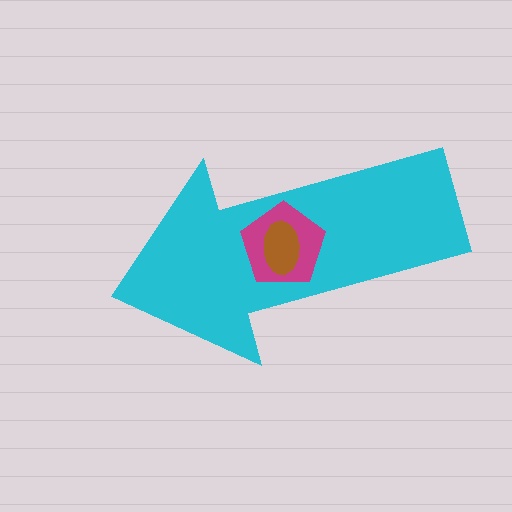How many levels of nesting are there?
3.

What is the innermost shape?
The brown ellipse.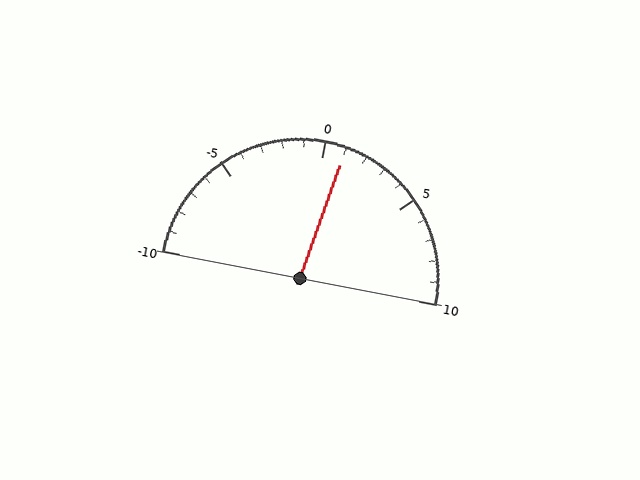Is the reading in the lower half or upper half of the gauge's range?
The reading is in the upper half of the range (-10 to 10).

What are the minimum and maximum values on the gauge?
The gauge ranges from -10 to 10.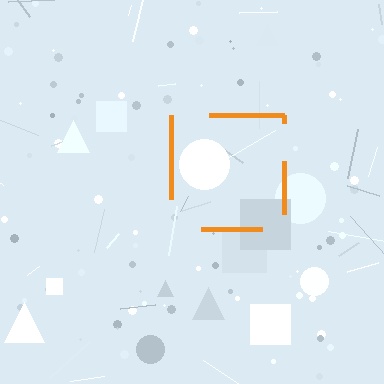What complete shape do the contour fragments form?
The contour fragments form a square.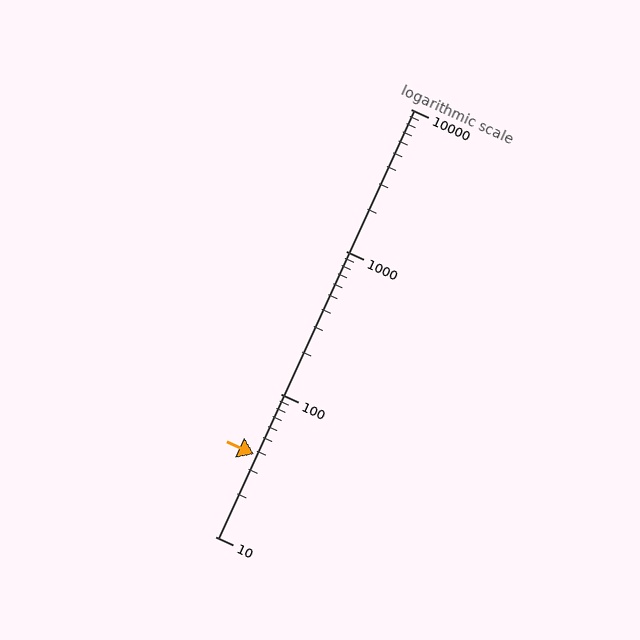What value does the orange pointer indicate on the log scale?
The pointer indicates approximately 38.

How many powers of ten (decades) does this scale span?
The scale spans 3 decades, from 10 to 10000.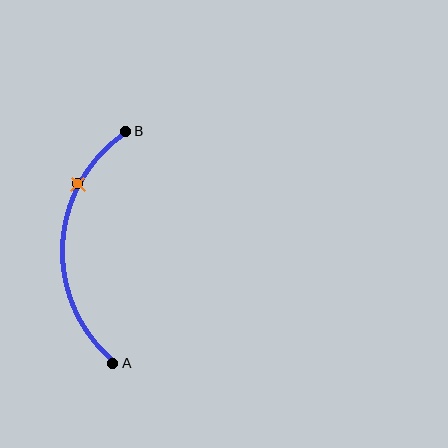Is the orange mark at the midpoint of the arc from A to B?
No. The orange mark lies on the arc but is closer to endpoint B. The arc midpoint would be at the point on the curve equidistant along the arc from both A and B.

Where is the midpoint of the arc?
The arc midpoint is the point on the curve farthest from the straight line joining A and B. It sits to the left of that line.